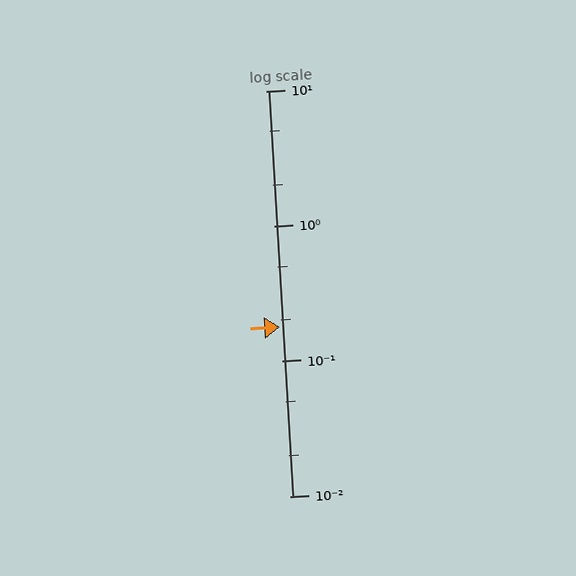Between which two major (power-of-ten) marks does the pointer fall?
The pointer is between 0.1 and 1.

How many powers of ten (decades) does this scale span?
The scale spans 3 decades, from 0.01 to 10.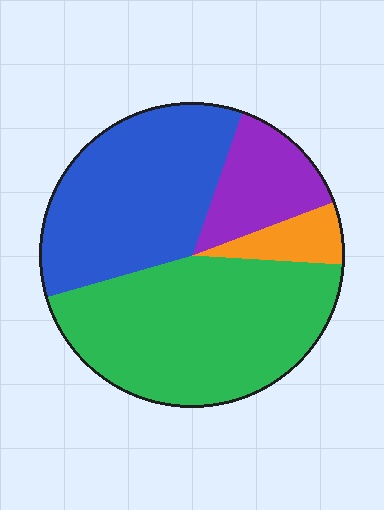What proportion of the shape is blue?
Blue covers 35% of the shape.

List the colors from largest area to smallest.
From largest to smallest: green, blue, purple, orange.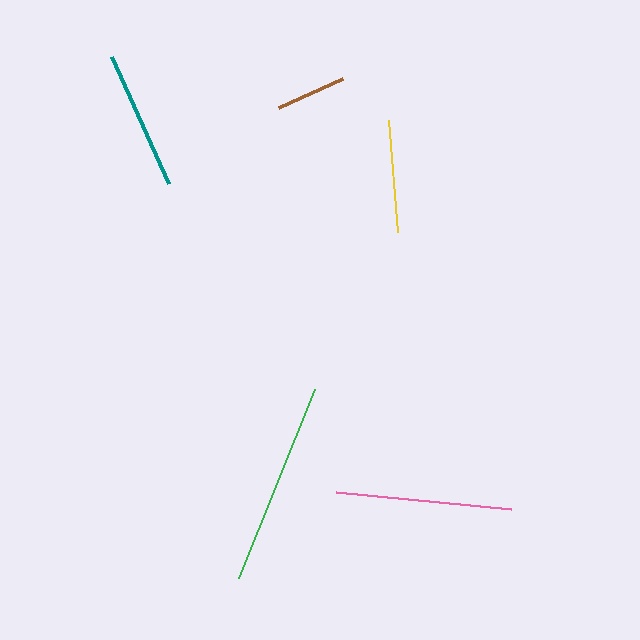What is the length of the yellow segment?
The yellow segment is approximately 113 pixels long.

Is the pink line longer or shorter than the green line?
The green line is longer than the pink line.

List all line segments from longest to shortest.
From longest to shortest: green, pink, teal, yellow, brown.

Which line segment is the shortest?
The brown line is the shortest at approximately 71 pixels.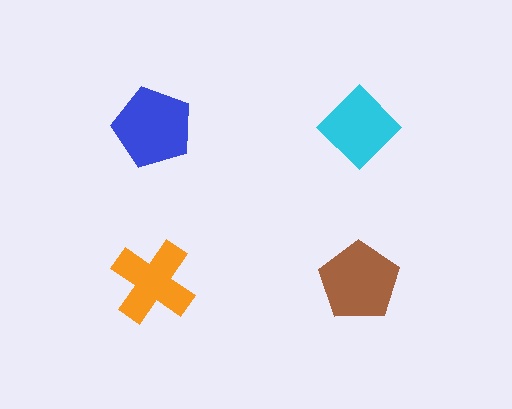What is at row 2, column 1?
An orange cross.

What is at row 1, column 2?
A cyan diamond.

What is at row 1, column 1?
A blue pentagon.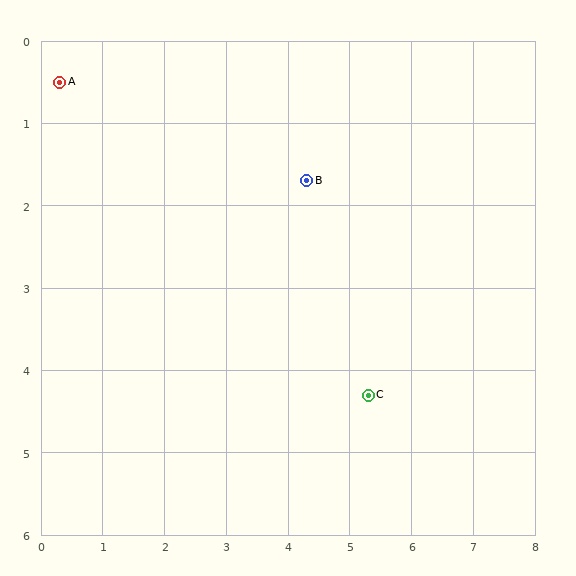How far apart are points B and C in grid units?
Points B and C are about 2.8 grid units apart.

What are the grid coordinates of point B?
Point B is at approximately (4.3, 1.7).